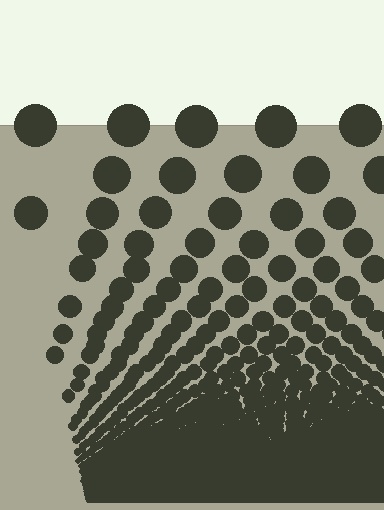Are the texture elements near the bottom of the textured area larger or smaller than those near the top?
Smaller. The gradient is inverted — elements near the bottom are smaller and denser.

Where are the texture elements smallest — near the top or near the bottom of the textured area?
Near the bottom.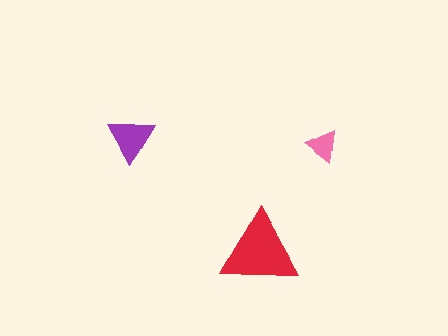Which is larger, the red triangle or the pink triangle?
The red one.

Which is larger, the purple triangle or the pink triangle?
The purple one.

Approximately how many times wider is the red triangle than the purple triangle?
About 1.5 times wider.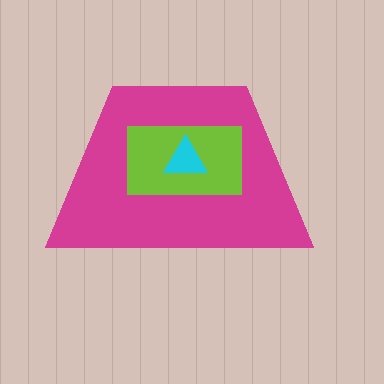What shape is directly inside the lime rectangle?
The cyan triangle.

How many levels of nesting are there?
3.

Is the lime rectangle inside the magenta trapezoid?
Yes.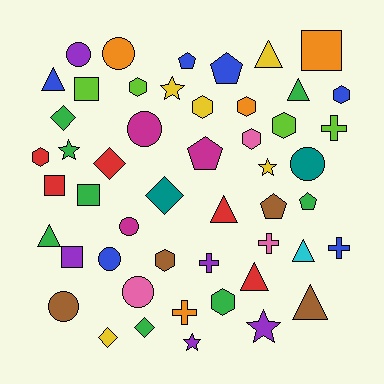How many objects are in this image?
There are 50 objects.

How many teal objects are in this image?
There are 2 teal objects.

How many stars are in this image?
There are 5 stars.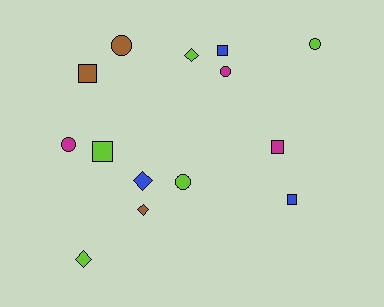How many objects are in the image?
There are 14 objects.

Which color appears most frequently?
Lime, with 5 objects.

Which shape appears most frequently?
Circle, with 5 objects.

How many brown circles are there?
There is 1 brown circle.